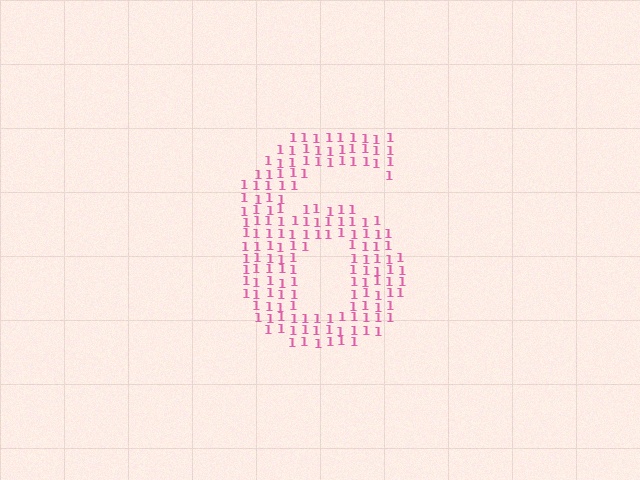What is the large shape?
The large shape is the digit 6.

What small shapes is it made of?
It is made of small digit 1's.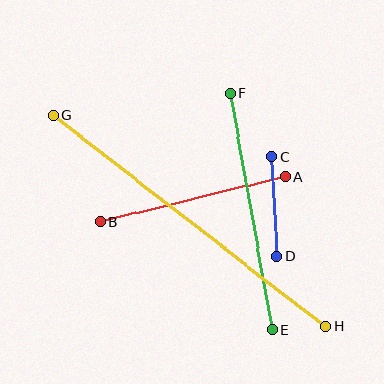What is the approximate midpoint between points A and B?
The midpoint is at approximately (193, 199) pixels.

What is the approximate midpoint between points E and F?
The midpoint is at approximately (251, 211) pixels.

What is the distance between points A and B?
The distance is approximately 191 pixels.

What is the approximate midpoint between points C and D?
The midpoint is at approximately (275, 206) pixels.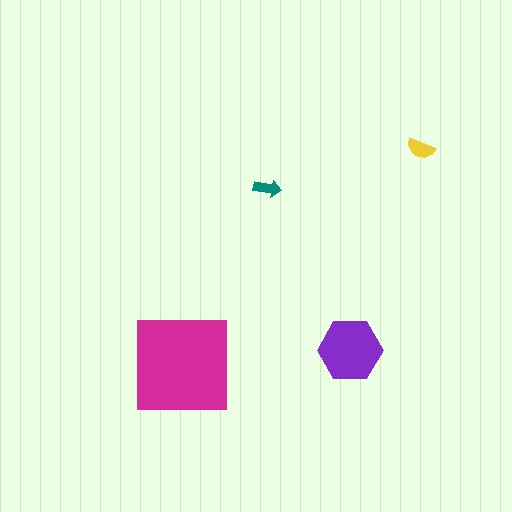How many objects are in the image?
There are 4 objects in the image.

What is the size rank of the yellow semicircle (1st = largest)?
3rd.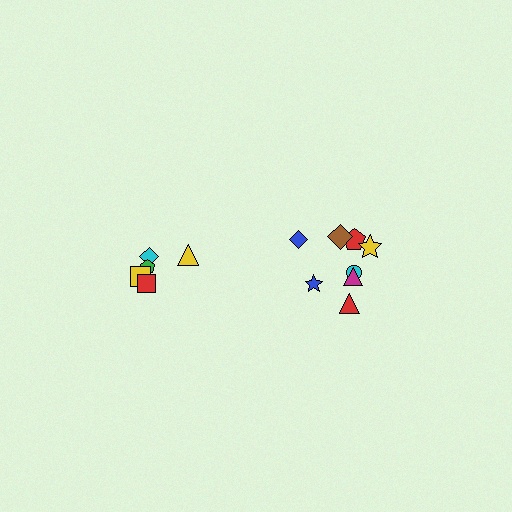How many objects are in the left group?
There are 5 objects.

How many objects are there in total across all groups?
There are 13 objects.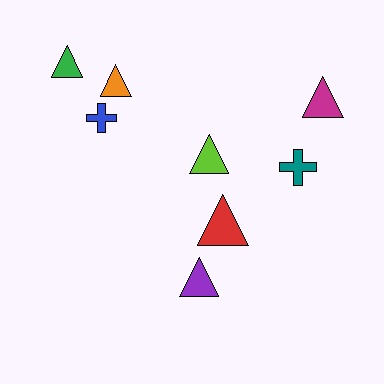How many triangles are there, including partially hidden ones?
There are 6 triangles.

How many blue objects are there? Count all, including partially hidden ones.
There is 1 blue object.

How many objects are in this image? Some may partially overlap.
There are 8 objects.